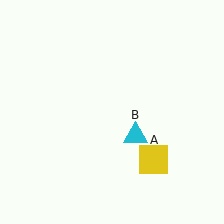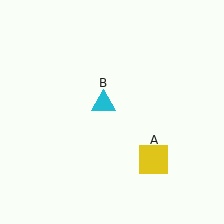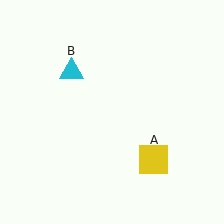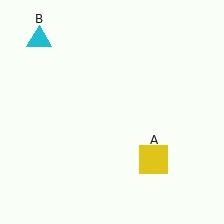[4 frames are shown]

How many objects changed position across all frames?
1 object changed position: cyan triangle (object B).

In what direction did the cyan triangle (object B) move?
The cyan triangle (object B) moved up and to the left.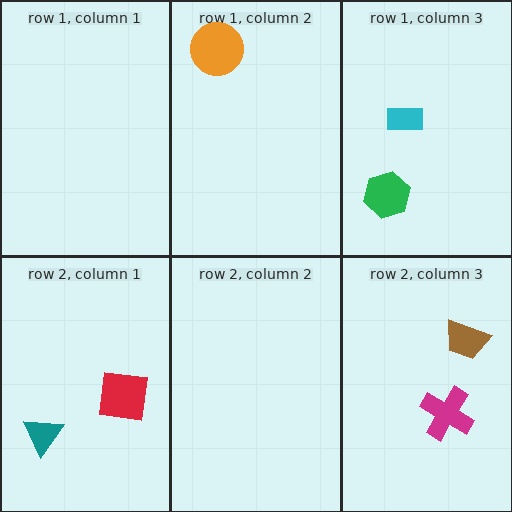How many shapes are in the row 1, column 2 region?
1.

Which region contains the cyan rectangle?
The row 1, column 3 region.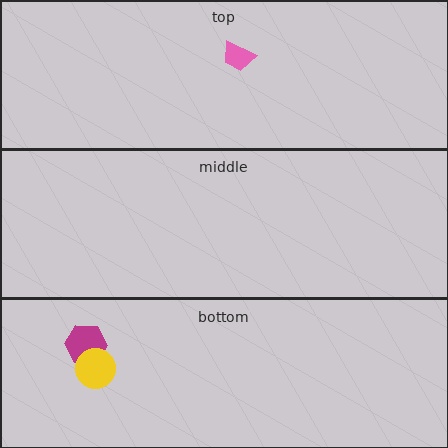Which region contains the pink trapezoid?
The top region.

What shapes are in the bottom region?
The magenta hexagon, the yellow circle.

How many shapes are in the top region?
1.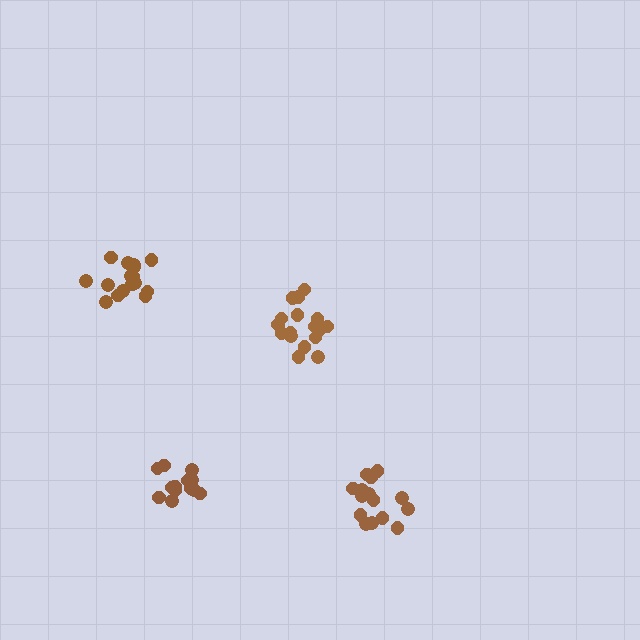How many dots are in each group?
Group 1: 16 dots, Group 2: 15 dots, Group 3: 18 dots, Group 4: 13 dots (62 total).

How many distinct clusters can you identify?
There are 4 distinct clusters.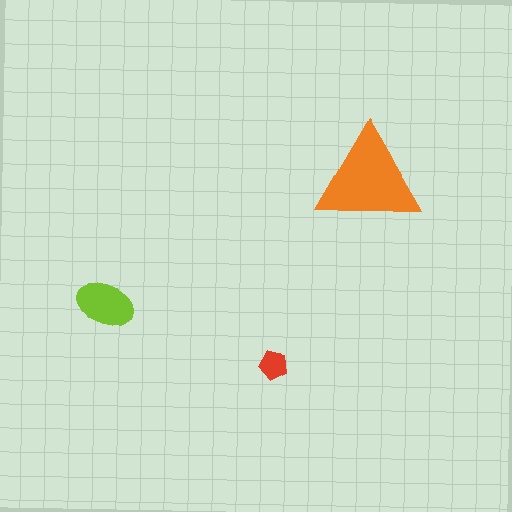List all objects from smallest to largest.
The red pentagon, the lime ellipse, the orange triangle.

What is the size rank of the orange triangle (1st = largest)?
1st.